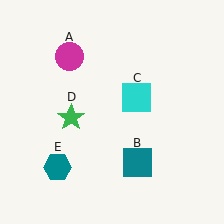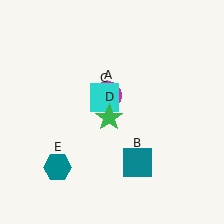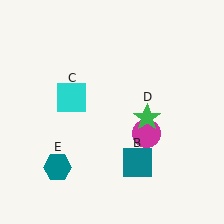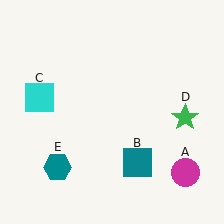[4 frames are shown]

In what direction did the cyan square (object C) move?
The cyan square (object C) moved left.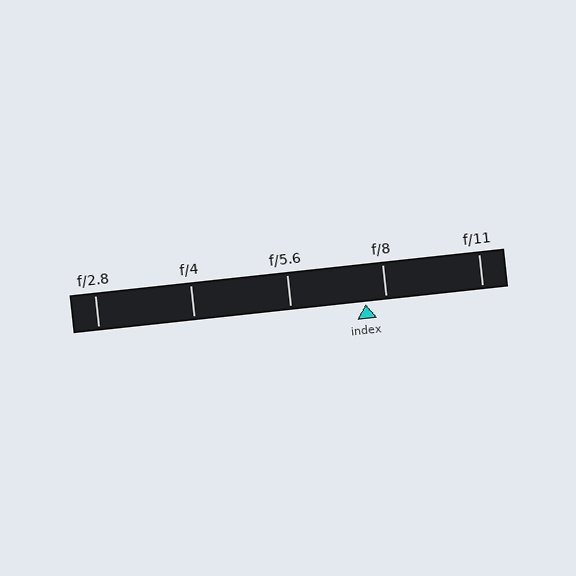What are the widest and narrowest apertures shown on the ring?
The widest aperture shown is f/2.8 and the narrowest is f/11.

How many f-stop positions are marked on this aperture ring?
There are 5 f-stop positions marked.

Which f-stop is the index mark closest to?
The index mark is closest to f/8.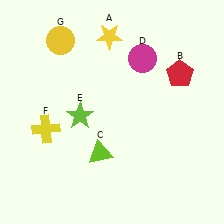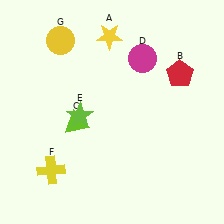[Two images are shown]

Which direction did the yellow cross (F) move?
The yellow cross (F) moved down.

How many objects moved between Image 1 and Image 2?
2 objects moved between the two images.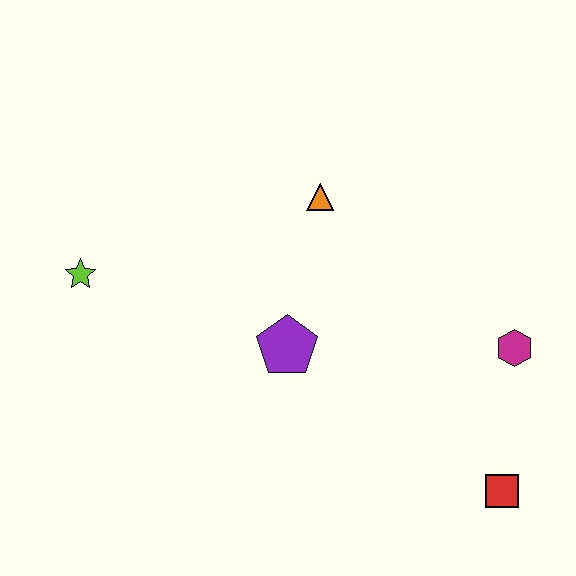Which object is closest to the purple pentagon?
The orange triangle is closest to the purple pentagon.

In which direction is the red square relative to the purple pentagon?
The red square is to the right of the purple pentagon.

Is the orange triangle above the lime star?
Yes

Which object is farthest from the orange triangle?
The red square is farthest from the orange triangle.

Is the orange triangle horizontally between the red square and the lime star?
Yes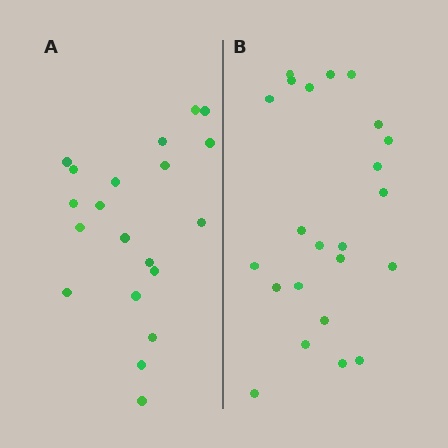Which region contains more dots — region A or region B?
Region B (the right region) has more dots.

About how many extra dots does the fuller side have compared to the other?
Region B has just a few more — roughly 2 or 3 more dots than region A.